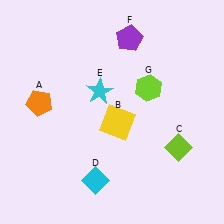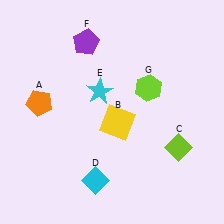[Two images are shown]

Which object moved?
The purple pentagon (F) moved left.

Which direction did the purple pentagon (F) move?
The purple pentagon (F) moved left.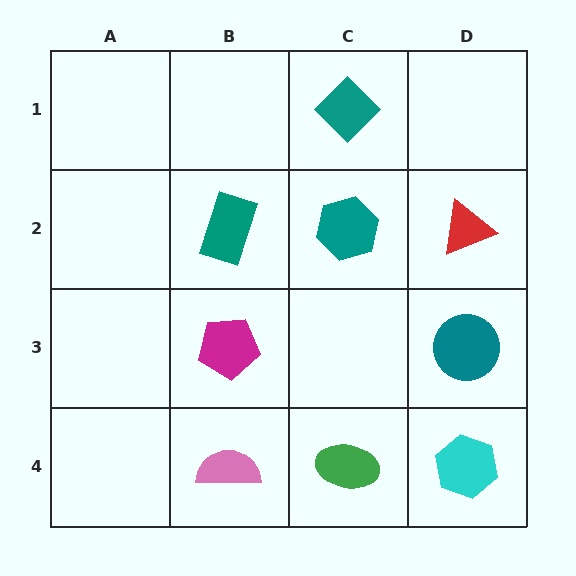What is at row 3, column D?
A teal circle.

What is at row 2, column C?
A teal hexagon.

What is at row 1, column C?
A teal diamond.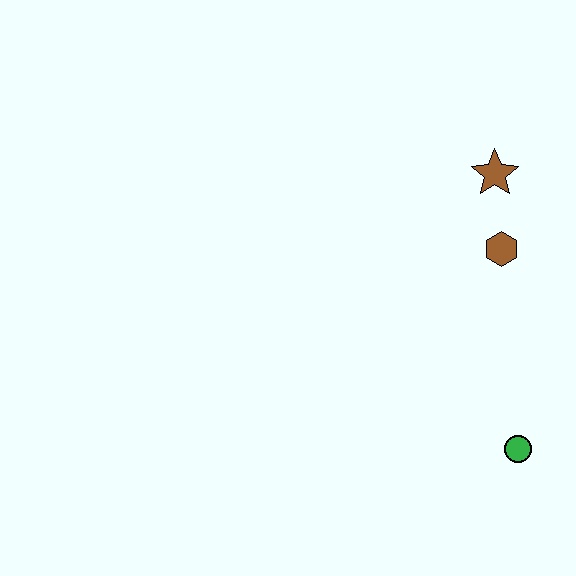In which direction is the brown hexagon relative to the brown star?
The brown hexagon is below the brown star.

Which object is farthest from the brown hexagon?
The green circle is farthest from the brown hexagon.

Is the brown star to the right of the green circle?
No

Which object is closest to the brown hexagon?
The brown star is closest to the brown hexagon.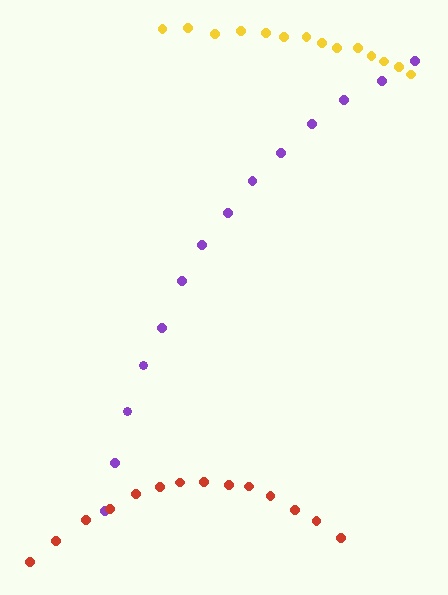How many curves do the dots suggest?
There are 3 distinct paths.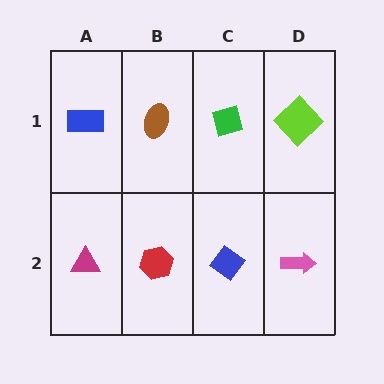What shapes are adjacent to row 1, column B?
A red hexagon (row 2, column B), a blue rectangle (row 1, column A), a green diamond (row 1, column C).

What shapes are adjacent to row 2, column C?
A green diamond (row 1, column C), a red hexagon (row 2, column B), a pink arrow (row 2, column D).